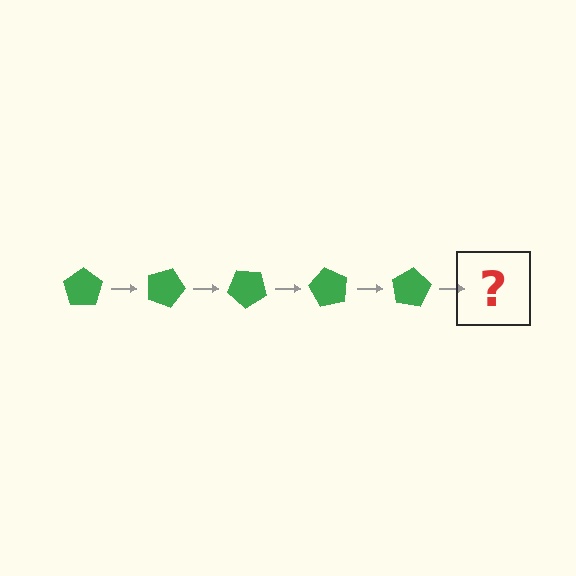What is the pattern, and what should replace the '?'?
The pattern is that the pentagon rotates 20 degrees each step. The '?' should be a green pentagon rotated 100 degrees.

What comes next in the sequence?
The next element should be a green pentagon rotated 100 degrees.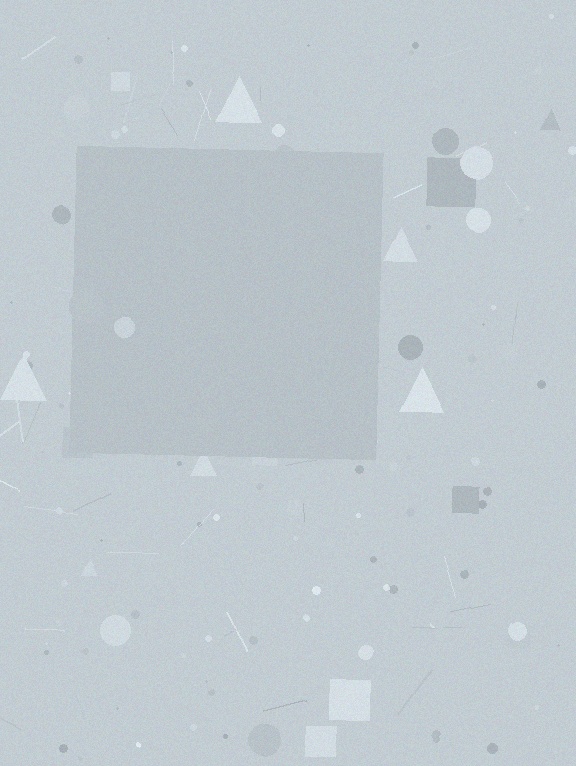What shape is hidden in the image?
A square is hidden in the image.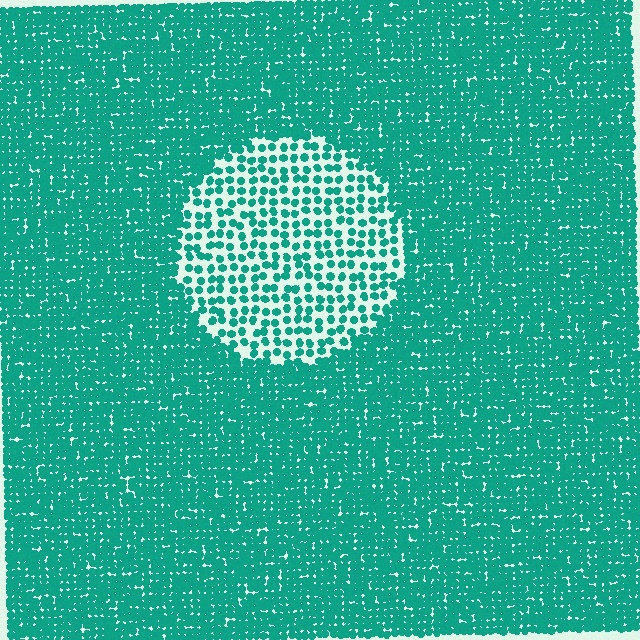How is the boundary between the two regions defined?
The boundary is defined by a change in element density (approximately 2.5x ratio). All elements are the same color, size, and shape.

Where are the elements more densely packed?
The elements are more densely packed outside the circle boundary.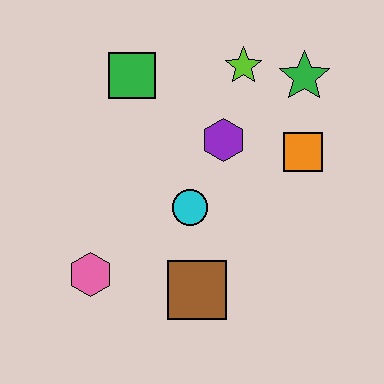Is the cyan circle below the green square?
Yes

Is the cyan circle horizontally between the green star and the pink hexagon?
Yes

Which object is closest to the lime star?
The green star is closest to the lime star.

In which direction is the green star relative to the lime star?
The green star is to the right of the lime star.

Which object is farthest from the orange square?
The pink hexagon is farthest from the orange square.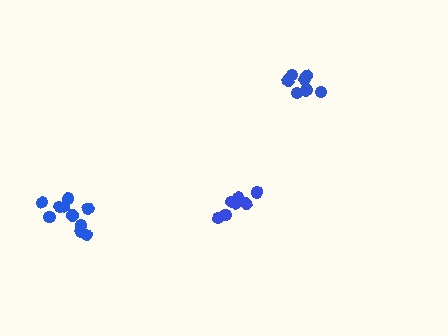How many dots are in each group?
Group 1: 10 dots, Group 2: 8 dots, Group 3: 8 dots (26 total).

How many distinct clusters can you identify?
There are 3 distinct clusters.